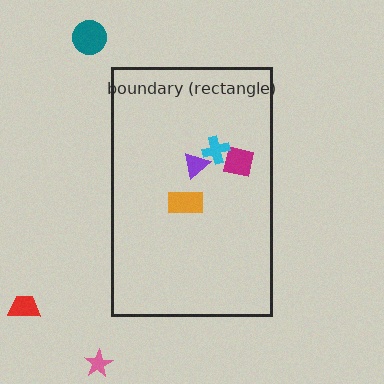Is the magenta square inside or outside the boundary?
Inside.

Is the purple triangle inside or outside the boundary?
Inside.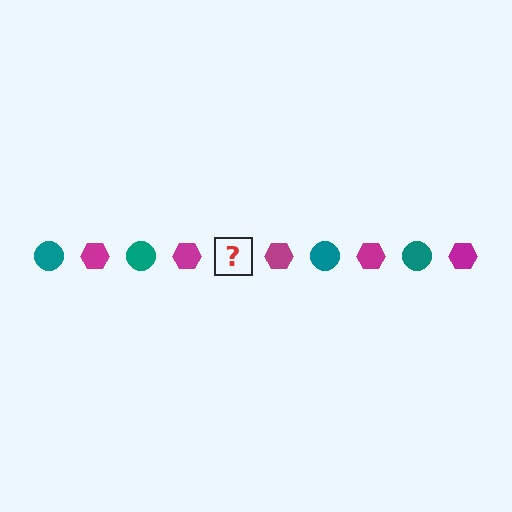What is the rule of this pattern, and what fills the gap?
The rule is that the pattern alternates between teal circle and magenta hexagon. The gap should be filled with a teal circle.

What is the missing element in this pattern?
The missing element is a teal circle.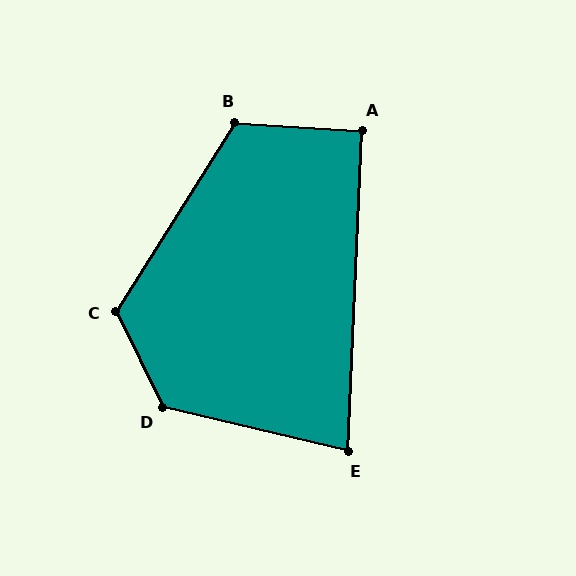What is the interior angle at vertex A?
Approximately 91 degrees (approximately right).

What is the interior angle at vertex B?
Approximately 118 degrees (obtuse).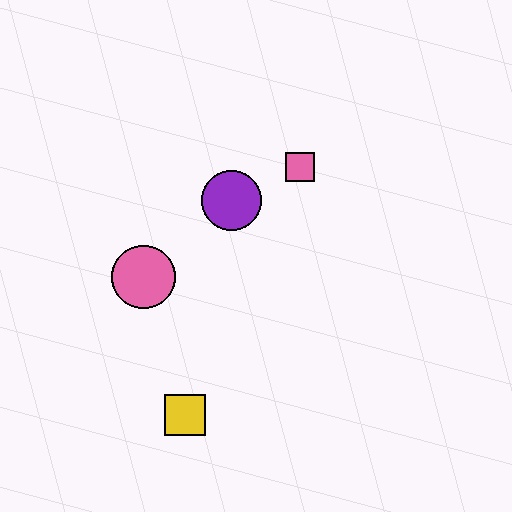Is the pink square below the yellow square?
No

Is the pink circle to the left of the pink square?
Yes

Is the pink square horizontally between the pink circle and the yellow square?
No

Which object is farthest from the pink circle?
The pink square is farthest from the pink circle.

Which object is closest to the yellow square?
The pink circle is closest to the yellow square.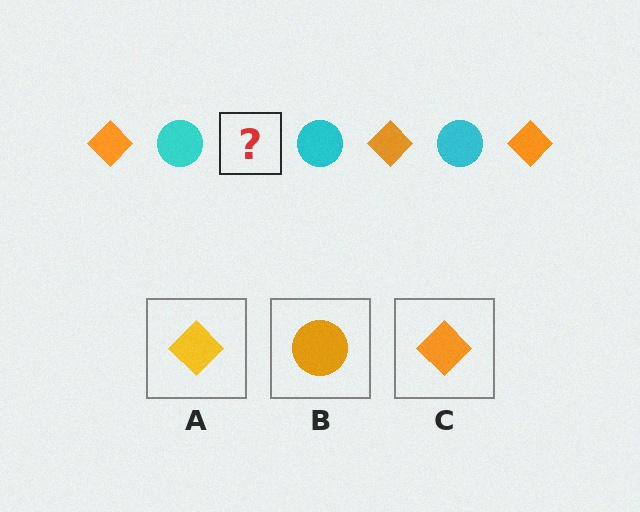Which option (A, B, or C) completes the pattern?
C.